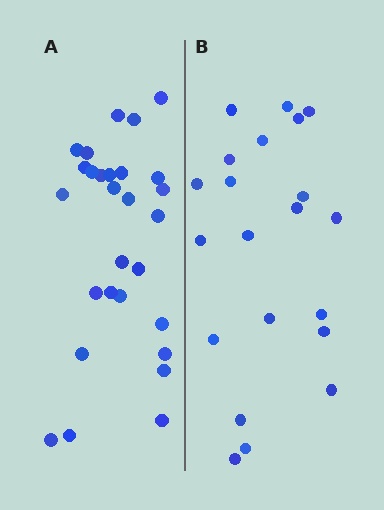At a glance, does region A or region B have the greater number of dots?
Region A (the left region) has more dots.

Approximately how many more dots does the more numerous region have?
Region A has roughly 8 or so more dots than region B.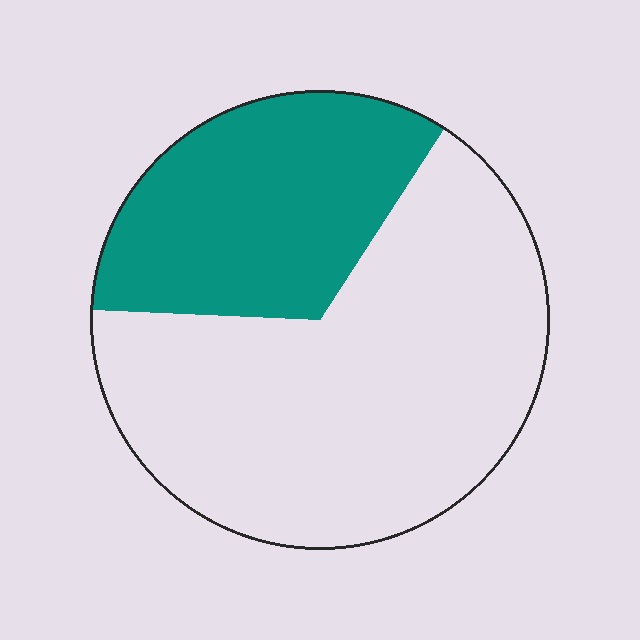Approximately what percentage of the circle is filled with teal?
Approximately 35%.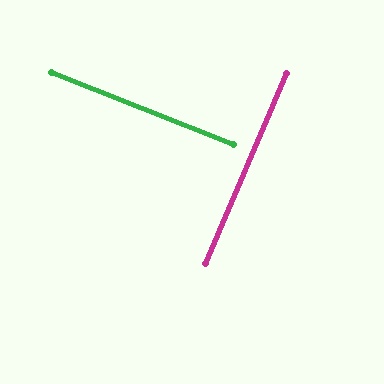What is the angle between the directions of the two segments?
Approximately 88 degrees.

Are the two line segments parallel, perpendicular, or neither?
Perpendicular — they meet at approximately 88°.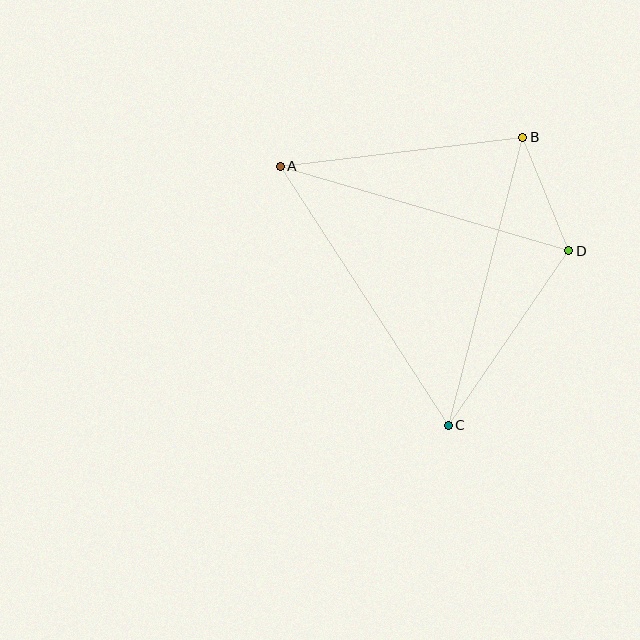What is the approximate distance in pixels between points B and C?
The distance between B and C is approximately 298 pixels.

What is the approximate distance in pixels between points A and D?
The distance between A and D is approximately 301 pixels.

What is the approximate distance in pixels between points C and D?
The distance between C and D is approximately 212 pixels.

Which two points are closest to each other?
Points B and D are closest to each other.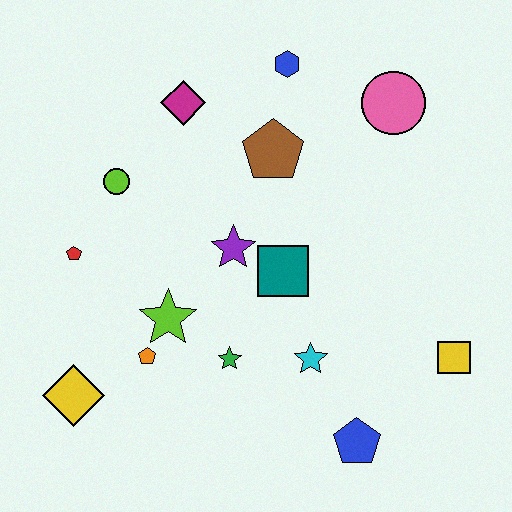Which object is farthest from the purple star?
The yellow square is farthest from the purple star.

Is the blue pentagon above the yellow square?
No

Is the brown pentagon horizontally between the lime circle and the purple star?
No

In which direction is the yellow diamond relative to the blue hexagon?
The yellow diamond is below the blue hexagon.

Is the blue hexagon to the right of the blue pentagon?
No